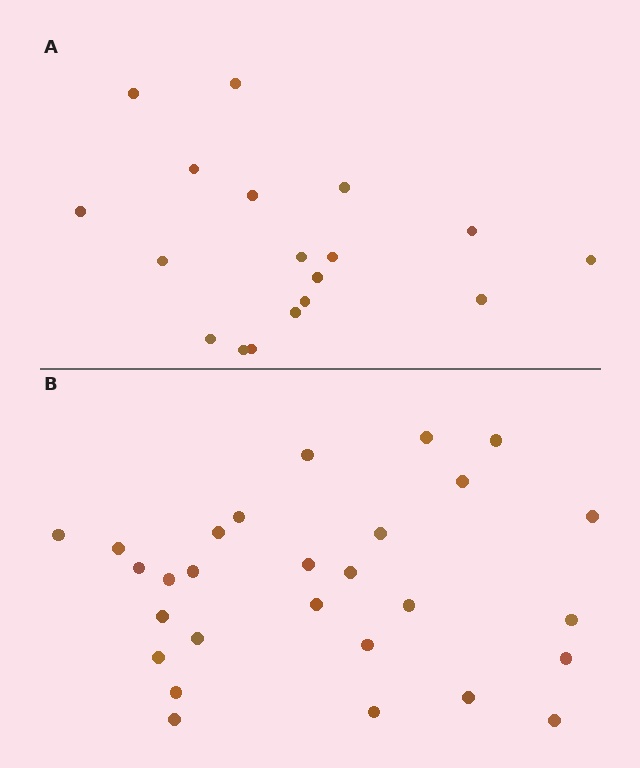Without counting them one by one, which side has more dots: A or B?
Region B (the bottom region) has more dots.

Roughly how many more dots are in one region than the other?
Region B has roughly 10 or so more dots than region A.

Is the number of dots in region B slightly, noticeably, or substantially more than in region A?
Region B has substantially more. The ratio is roughly 1.6 to 1.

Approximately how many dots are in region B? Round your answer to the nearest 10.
About 30 dots. (The exact count is 28, which rounds to 30.)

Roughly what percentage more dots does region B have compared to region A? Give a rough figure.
About 55% more.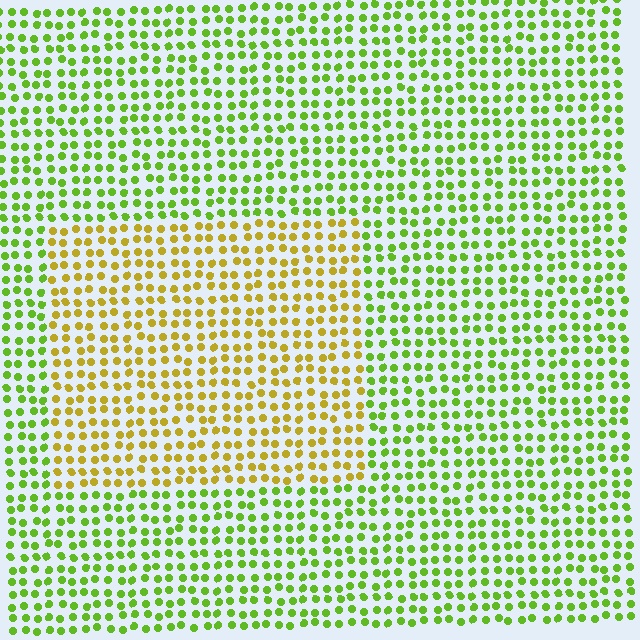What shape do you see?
I see a rectangle.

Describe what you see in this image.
The image is filled with small lime elements in a uniform arrangement. A rectangle-shaped region is visible where the elements are tinted to a slightly different hue, forming a subtle color boundary.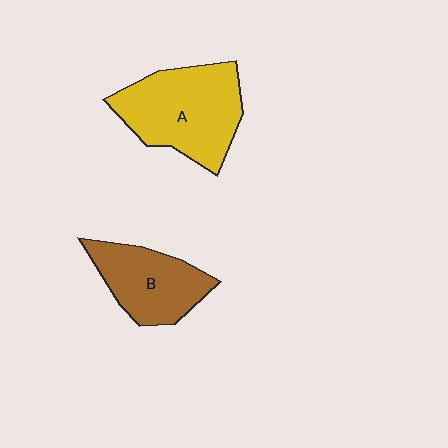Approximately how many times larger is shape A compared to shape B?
Approximately 1.4 times.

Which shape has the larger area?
Shape A (yellow).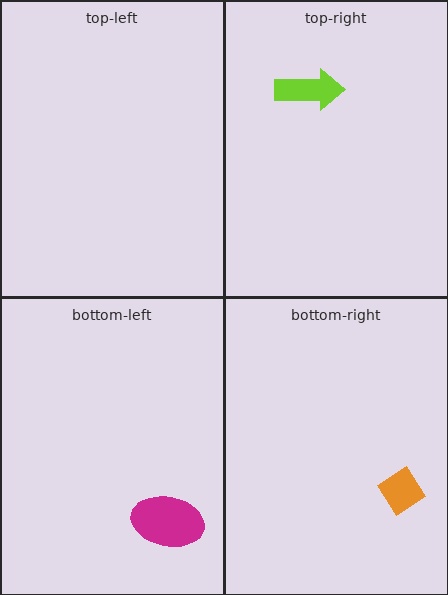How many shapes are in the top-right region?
1.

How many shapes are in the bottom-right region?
1.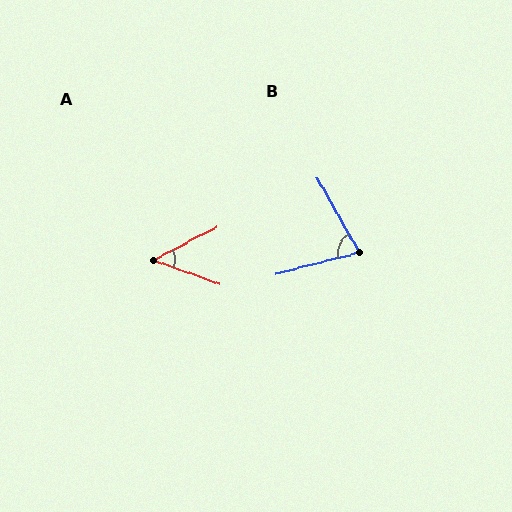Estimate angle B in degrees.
Approximately 75 degrees.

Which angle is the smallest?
A, at approximately 47 degrees.